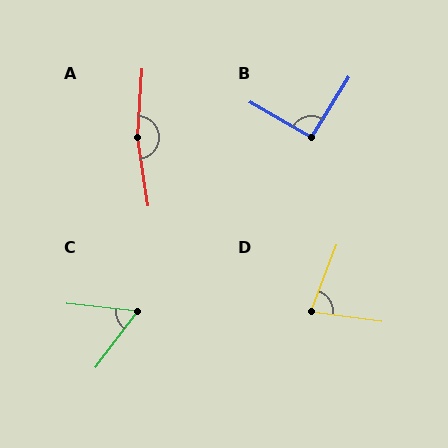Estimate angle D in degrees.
Approximately 76 degrees.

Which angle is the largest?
A, at approximately 167 degrees.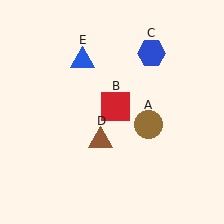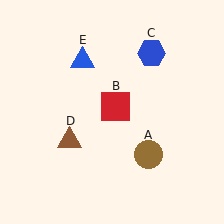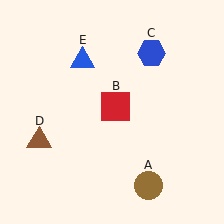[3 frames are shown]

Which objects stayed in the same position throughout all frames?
Red square (object B) and blue hexagon (object C) and blue triangle (object E) remained stationary.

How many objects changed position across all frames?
2 objects changed position: brown circle (object A), brown triangle (object D).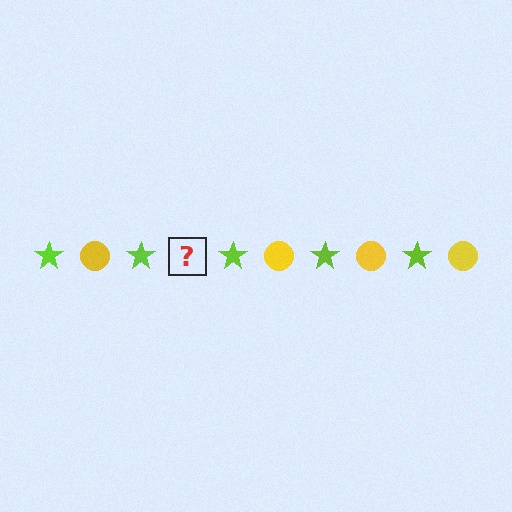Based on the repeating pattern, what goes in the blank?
The blank should be a yellow circle.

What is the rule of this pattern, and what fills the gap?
The rule is that the pattern alternates between lime star and yellow circle. The gap should be filled with a yellow circle.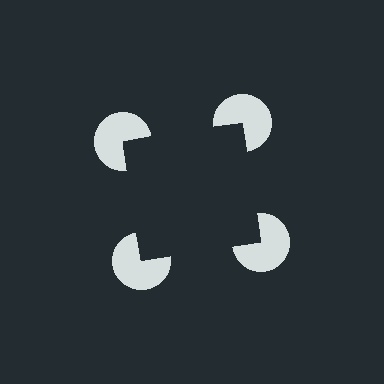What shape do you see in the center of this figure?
An illusory square — its edges are inferred from the aligned wedge cuts in the pac-man discs, not physically drawn.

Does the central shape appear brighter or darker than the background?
It typically appears slightly darker than the background, even though no actual brightness change is drawn.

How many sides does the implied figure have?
4 sides.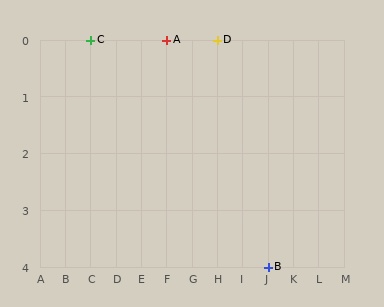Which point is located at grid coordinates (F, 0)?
Point A is at (F, 0).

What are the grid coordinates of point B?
Point B is at grid coordinates (J, 4).